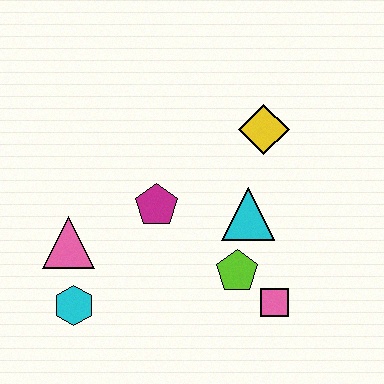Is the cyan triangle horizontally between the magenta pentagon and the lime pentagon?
No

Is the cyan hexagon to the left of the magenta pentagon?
Yes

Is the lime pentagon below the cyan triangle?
Yes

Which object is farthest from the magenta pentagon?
The pink square is farthest from the magenta pentagon.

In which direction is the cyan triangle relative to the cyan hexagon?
The cyan triangle is to the right of the cyan hexagon.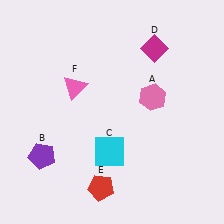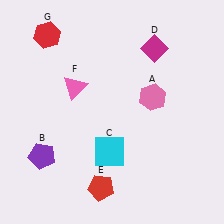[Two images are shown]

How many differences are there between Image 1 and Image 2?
There is 1 difference between the two images.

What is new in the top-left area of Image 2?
A red hexagon (G) was added in the top-left area of Image 2.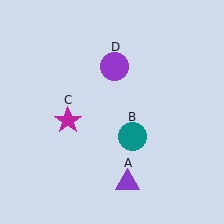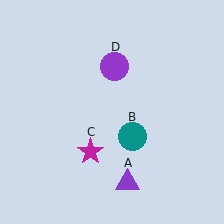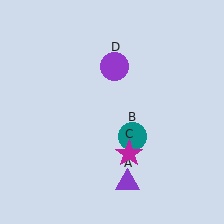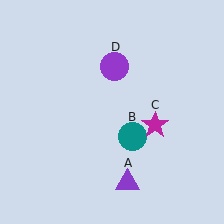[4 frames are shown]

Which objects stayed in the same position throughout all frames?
Purple triangle (object A) and teal circle (object B) and purple circle (object D) remained stationary.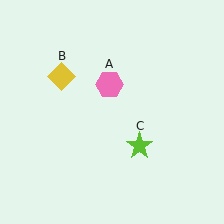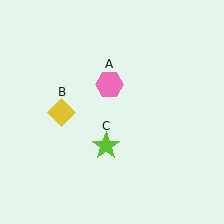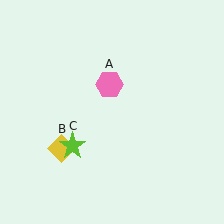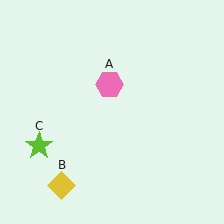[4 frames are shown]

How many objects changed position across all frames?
2 objects changed position: yellow diamond (object B), lime star (object C).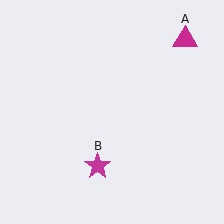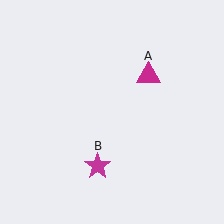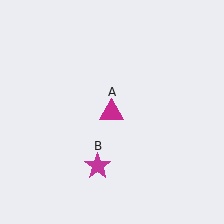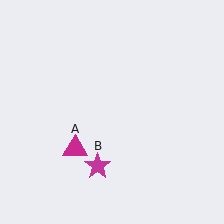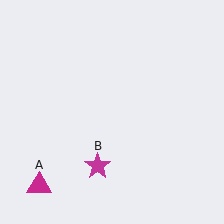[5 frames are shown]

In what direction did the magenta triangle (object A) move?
The magenta triangle (object A) moved down and to the left.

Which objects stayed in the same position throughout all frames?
Magenta star (object B) remained stationary.